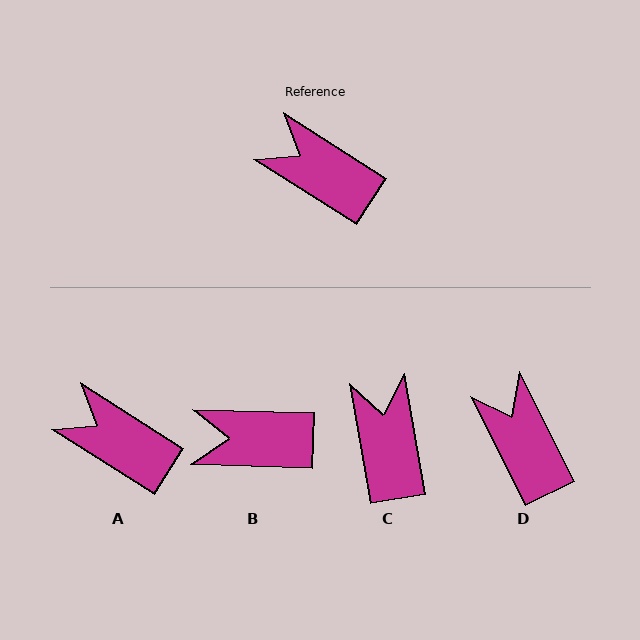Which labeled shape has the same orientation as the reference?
A.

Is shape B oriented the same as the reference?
No, it is off by about 31 degrees.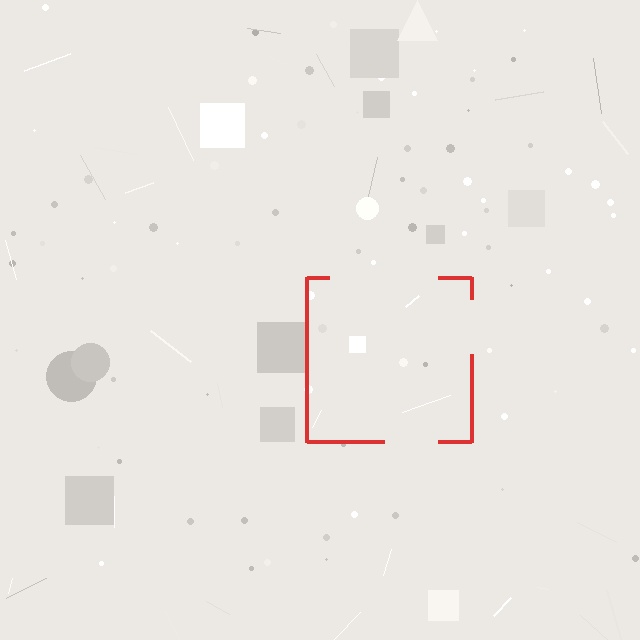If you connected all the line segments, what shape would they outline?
They would outline a square.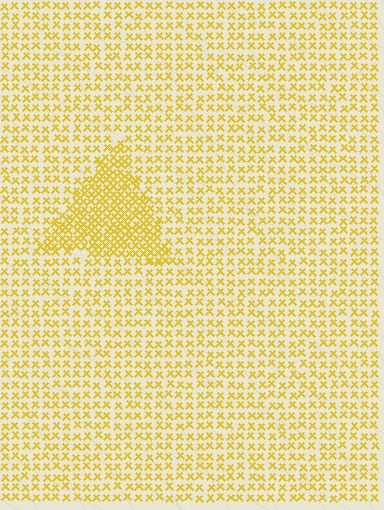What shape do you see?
I see a triangle.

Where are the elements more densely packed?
The elements are more densely packed inside the triangle boundary.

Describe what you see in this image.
The image contains small yellow elements arranged at two different densities. A triangle-shaped region is visible where the elements are more densely packed than the surrounding area.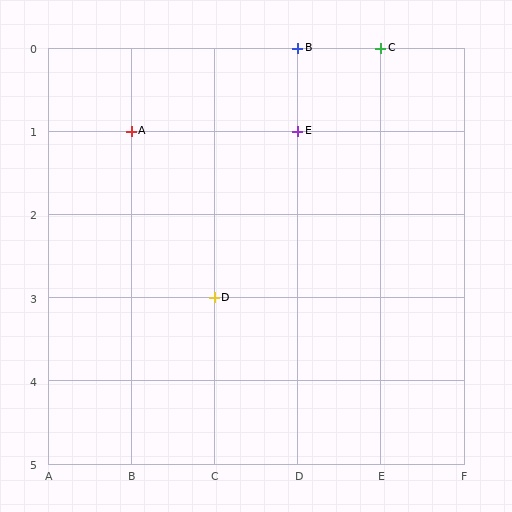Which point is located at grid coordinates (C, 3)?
Point D is at (C, 3).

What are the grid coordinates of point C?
Point C is at grid coordinates (E, 0).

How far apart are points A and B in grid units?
Points A and B are 2 columns and 1 row apart (about 2.2 grid units diagonally).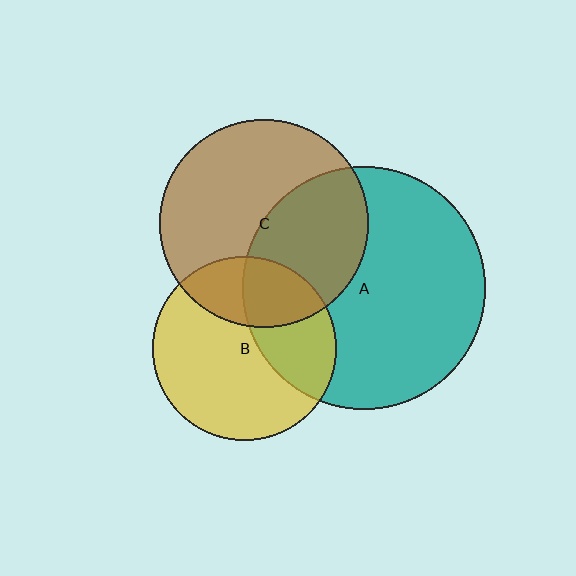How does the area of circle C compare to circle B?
Approximately 1.3 times.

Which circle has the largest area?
Circle A (teal).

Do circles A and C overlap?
Yes.